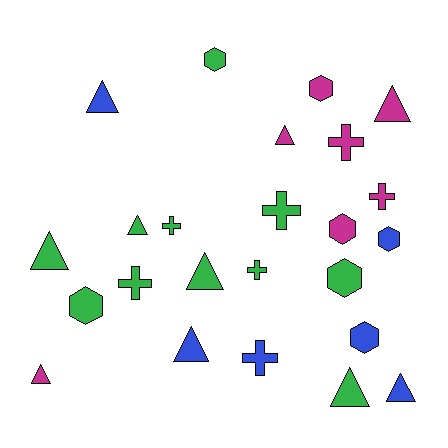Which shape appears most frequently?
Triangle, with 10 objects.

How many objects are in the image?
There are 24 objects.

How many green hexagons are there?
There are 3 green hexagons.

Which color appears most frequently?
Green, with 11 objects.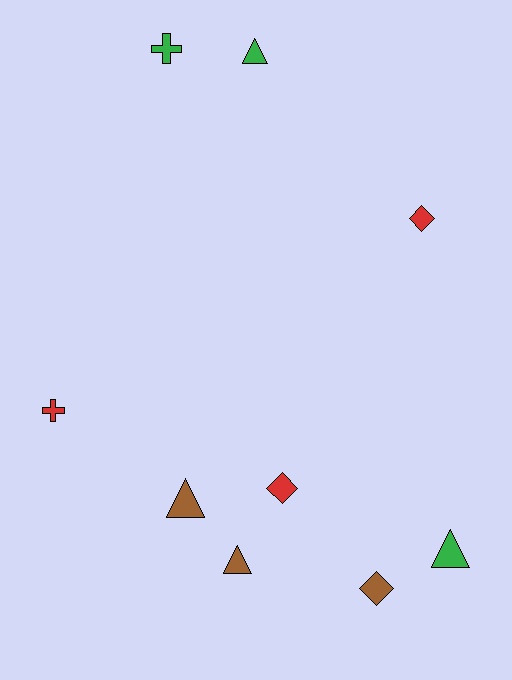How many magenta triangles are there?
There are no magenta triangles.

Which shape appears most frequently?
Triangle, with 4 objects.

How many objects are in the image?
There are 9 objects.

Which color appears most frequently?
Brown, with 3 objects.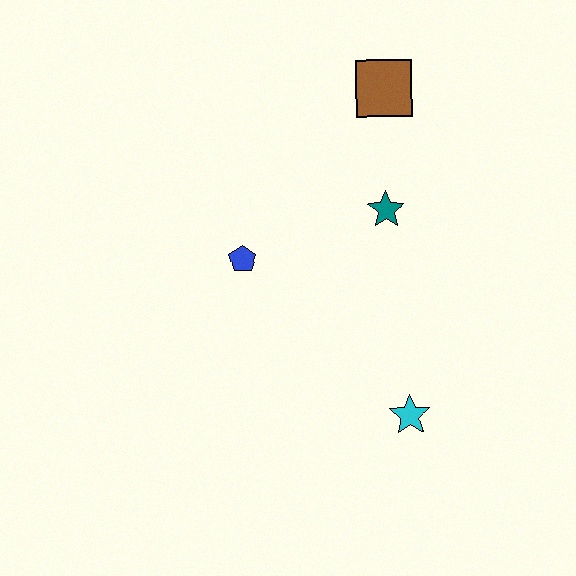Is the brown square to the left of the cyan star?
Yes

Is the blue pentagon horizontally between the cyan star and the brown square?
No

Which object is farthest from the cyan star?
The brown square is farthest from the cyan star.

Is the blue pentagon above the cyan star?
Yes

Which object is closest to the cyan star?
The teal star is closest to the cyan star.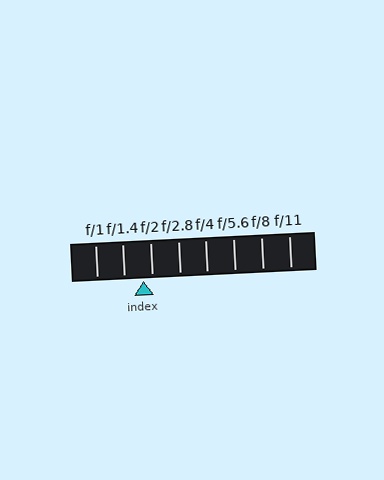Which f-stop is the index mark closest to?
The index mark is closest to f/2.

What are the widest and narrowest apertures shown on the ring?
The widest aperture shown is f/1 and the narrowest is f/11.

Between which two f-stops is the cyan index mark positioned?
The index mark is between f/1.4 and f/2.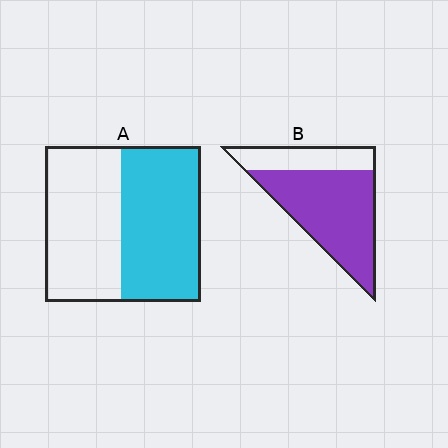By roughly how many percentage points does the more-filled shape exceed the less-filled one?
By roughly 20 percentage points (B over A).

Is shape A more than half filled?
Roughly half.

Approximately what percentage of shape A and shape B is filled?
A is approximately 50% and B is approximately 70%.